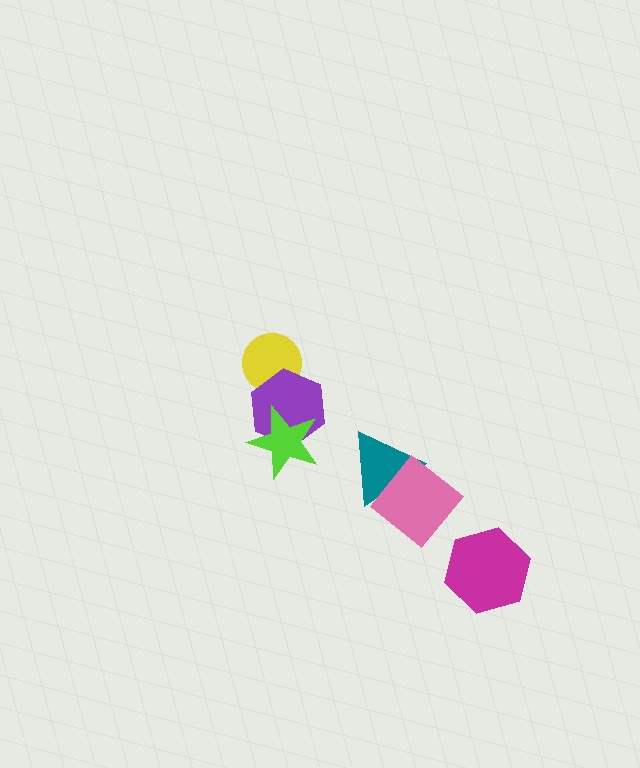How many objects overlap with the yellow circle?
1 object overlaps with the yellow circle.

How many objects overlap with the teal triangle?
1 object overlaps with the teal triangle.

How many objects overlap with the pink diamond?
1 object overlaps with the pink diamond.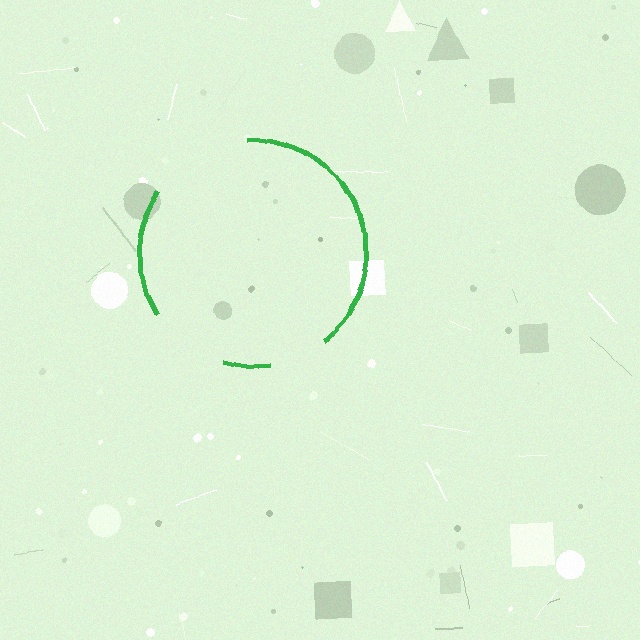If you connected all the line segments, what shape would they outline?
They would outline a circle.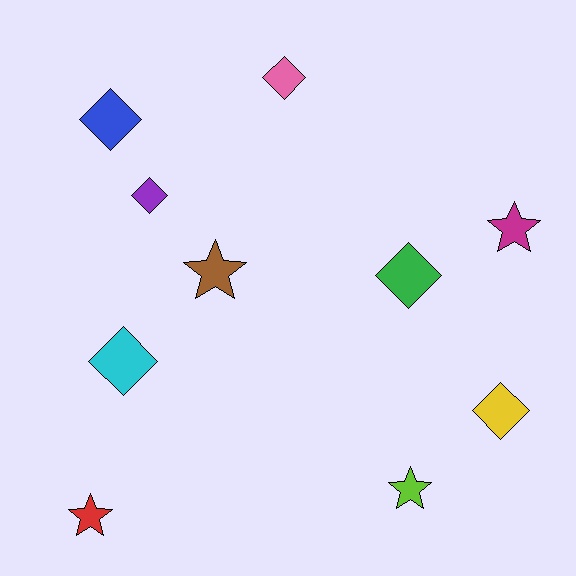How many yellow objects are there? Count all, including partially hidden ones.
There is 1 yellow object.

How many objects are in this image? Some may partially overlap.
There are 10 objects.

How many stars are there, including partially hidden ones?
There are 4 stars.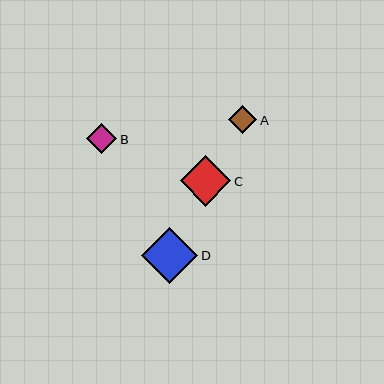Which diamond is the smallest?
Diamond A is the smallest with a size of approximately 28 pixels.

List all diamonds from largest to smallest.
From largest to smallest: D, C, B, A.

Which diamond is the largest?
Diamond D is the largest with a size of approximately 56 pixels.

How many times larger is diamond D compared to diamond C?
Diamond D is approximately 1.1 times the size of diamond C.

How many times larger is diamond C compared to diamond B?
Diamond C is approximately 1.7 times the size of diamond B.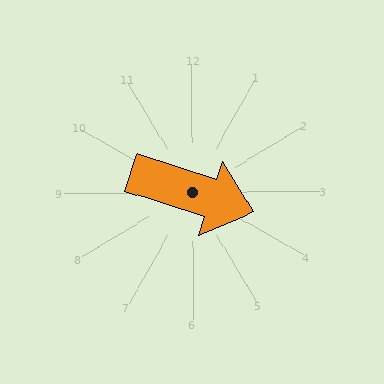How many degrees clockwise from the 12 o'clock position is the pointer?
Approximately 108 degrees.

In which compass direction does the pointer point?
East.